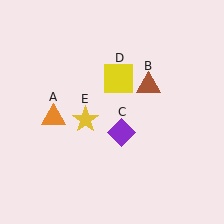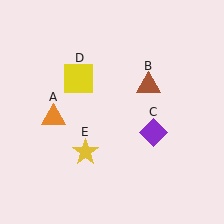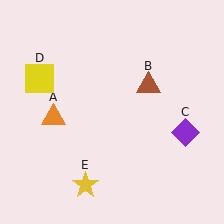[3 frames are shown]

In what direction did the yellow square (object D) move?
The yellow square (object D) moved left.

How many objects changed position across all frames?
3 objects changed position: purple diamond (object C), yellow square (object D), yellow star (object E).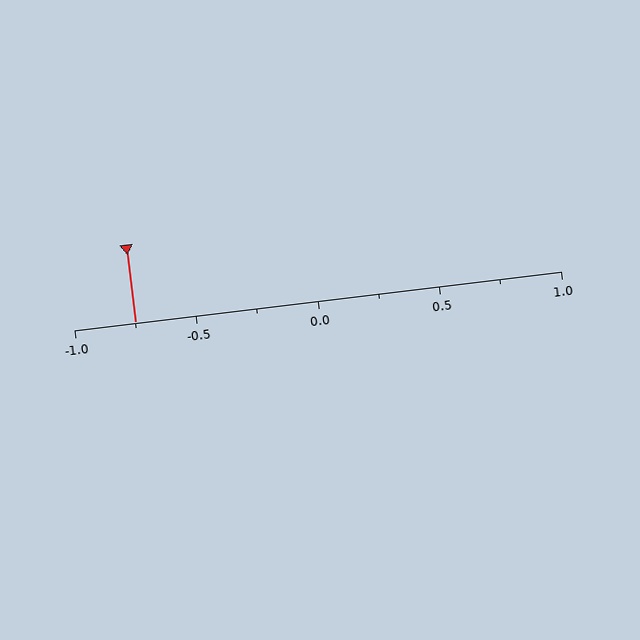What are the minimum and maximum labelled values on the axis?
The axis runs from -1.0 to 1.0.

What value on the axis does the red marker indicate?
The marker indicates approximately -0.75.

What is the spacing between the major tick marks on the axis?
The major ticks are spaced 0.5 apart.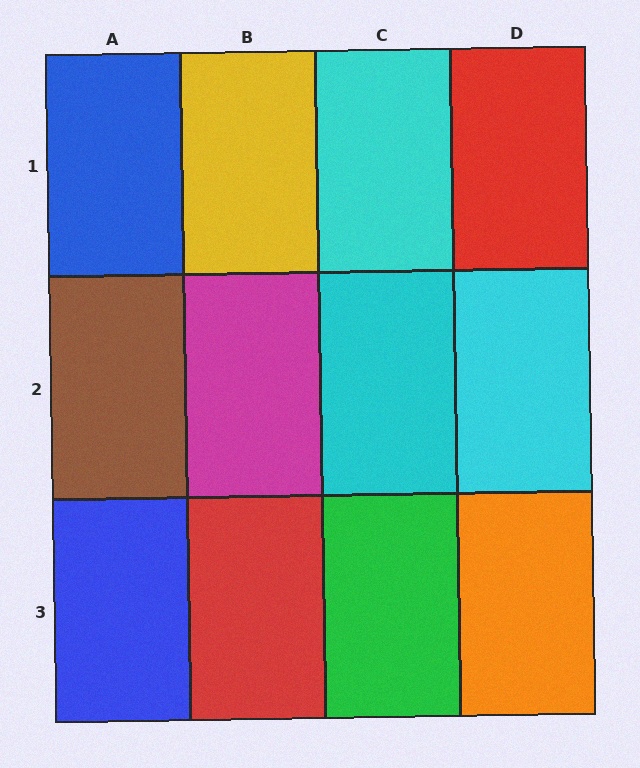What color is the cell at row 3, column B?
Red.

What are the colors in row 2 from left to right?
Brown, magenta, cyan, cyan.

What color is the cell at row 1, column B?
Yellow.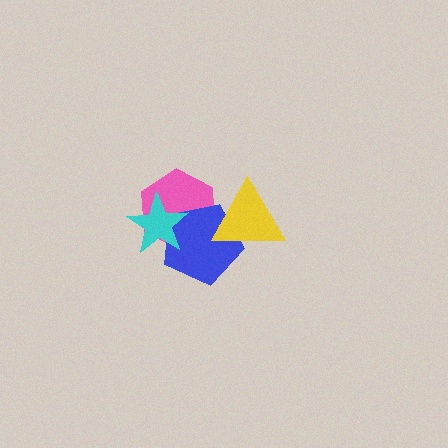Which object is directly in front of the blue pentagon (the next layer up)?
The cyan star is directly in front of the blue pentagon.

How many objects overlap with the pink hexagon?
3 objects overlap with the pink hexagon.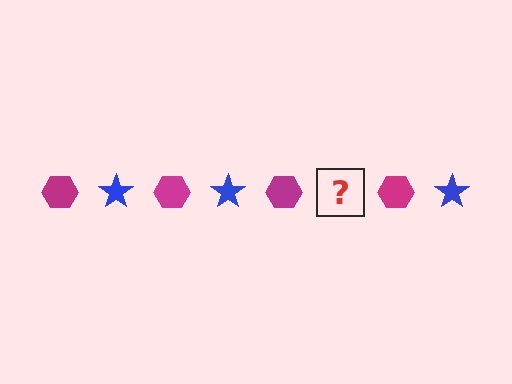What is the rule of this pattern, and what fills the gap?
The rule is that the pattern alternates between magenta hexagon and blue star. The gap should be filled with a blue star.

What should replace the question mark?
The question mark should be replaced with a blue star.